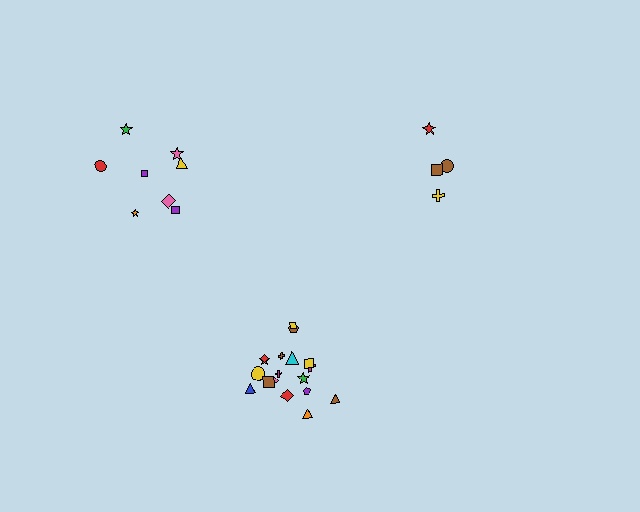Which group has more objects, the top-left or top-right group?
The top-left group.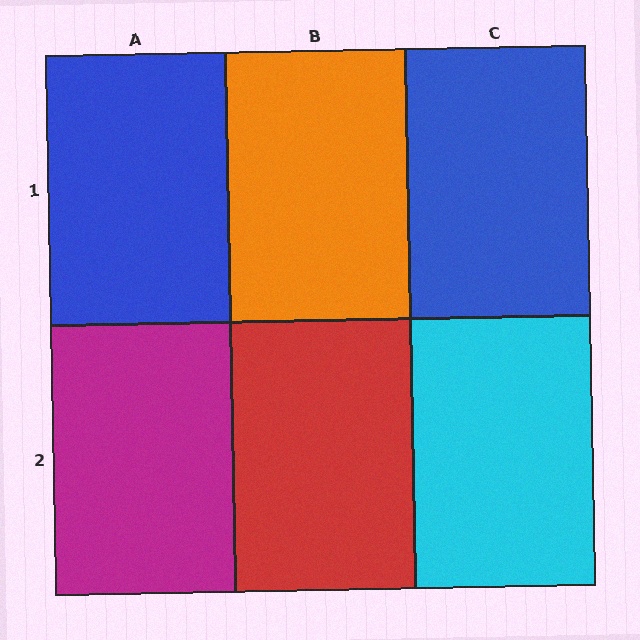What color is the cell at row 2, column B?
Red.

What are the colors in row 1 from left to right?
Blue, orange, blue.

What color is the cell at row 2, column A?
Magenta.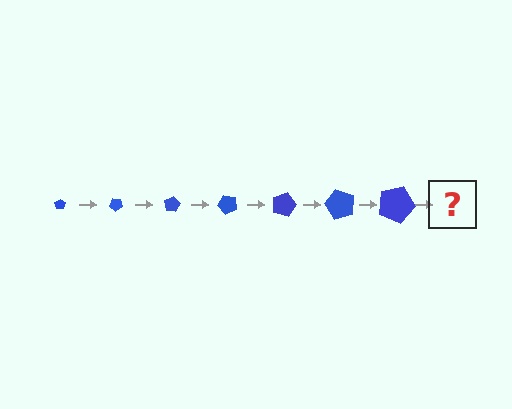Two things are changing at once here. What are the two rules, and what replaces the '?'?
The two rules are that the pentagon grows larger each step and it rotates 40 degrees each step. The '?' should be a pentagon, larger than the previous one and rotated 280 degrees from the start.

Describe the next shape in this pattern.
It should be a pentagon, larger than the previous one and rotated 280 degrees from the start.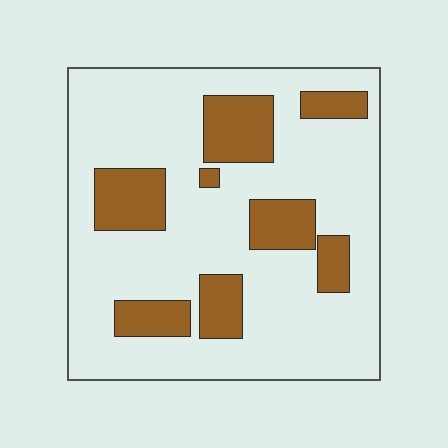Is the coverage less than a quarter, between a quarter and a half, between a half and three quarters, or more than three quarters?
Less than a quarter.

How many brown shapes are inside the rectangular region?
8.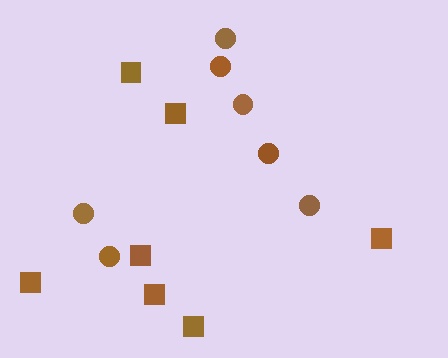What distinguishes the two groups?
There are 2 groups: one group of circles (7) and one group of squares (7).